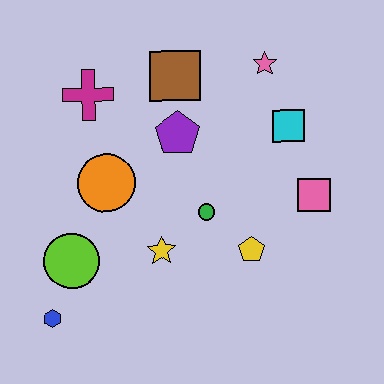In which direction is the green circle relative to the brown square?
The green circle is below the brown square.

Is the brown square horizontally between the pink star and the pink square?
No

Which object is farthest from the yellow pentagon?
The magenta cross is farthest from the yellow pentagon.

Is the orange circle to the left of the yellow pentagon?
Yes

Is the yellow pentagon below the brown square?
Yes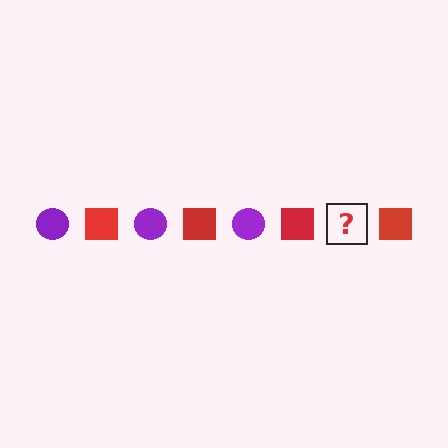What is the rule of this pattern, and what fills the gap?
The rule is that the pattern alternates between purple circle and red square. The gap should be filled with a purple circle.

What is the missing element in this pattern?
The missing element is a purple circle.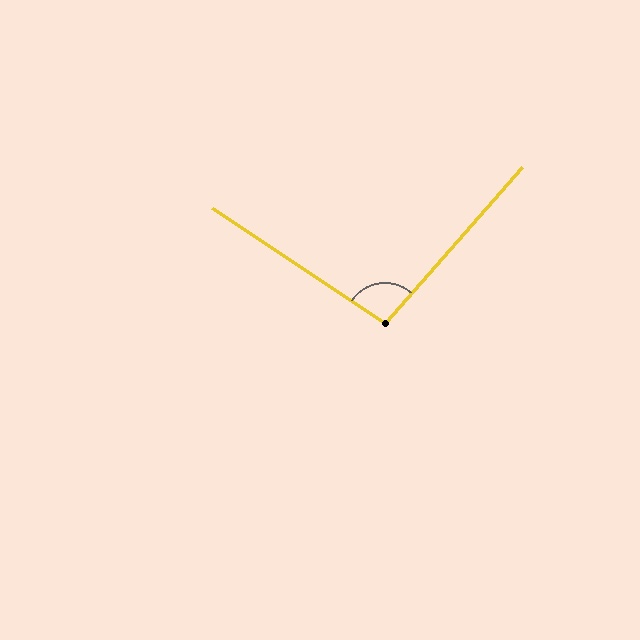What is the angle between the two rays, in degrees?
Approximately 98 degrees.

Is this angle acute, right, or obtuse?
It is obtuse.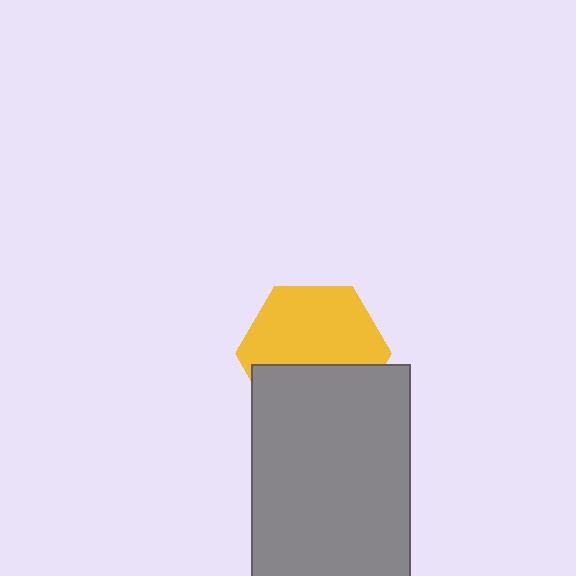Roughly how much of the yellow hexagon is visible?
About half of it is visible (roughly 60%).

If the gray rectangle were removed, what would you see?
You would see the complete yellow hexagon.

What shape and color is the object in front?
The object in front is a gray rectangle.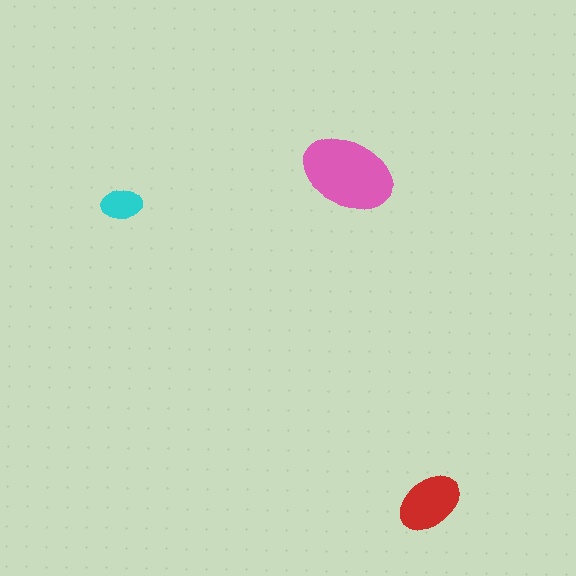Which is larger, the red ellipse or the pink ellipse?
The pink one.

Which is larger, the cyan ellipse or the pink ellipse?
The pink one.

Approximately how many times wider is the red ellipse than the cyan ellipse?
About 1.5 times wider.